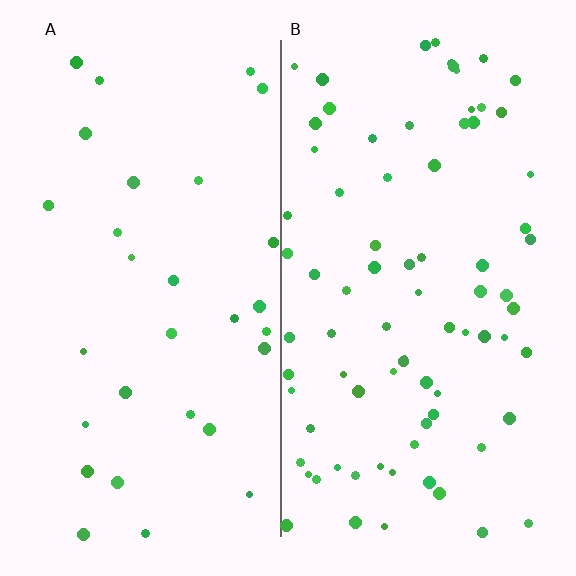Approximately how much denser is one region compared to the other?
Approximately 2.6× — region B over region A.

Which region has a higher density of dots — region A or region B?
B (the right).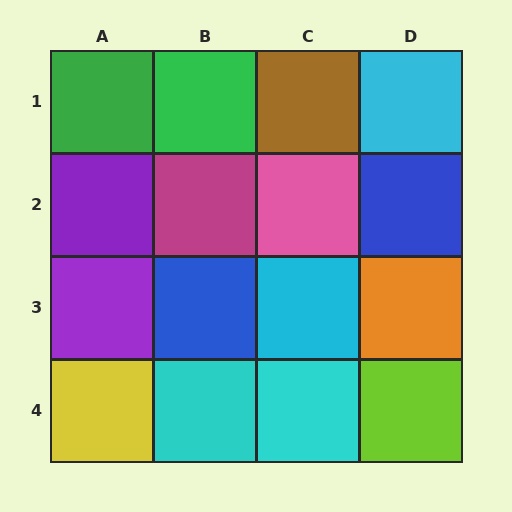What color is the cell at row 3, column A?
Purple.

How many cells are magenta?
1 cell is magenta.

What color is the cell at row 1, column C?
Brown.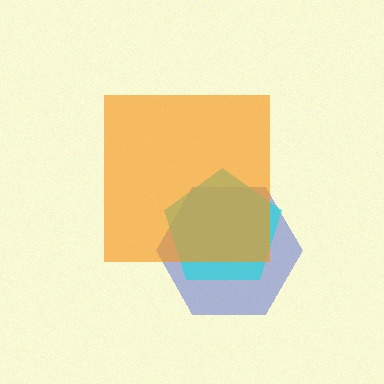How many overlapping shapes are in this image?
There are 3 overlapping shapes in the image.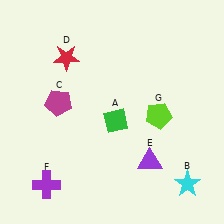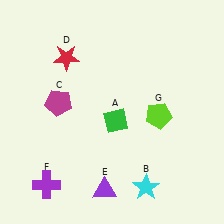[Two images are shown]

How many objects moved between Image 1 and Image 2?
2 objects moved between the two images.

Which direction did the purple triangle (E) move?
The purple triangle (E) moved left.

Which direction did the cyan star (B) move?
The cyan star (B) moved left.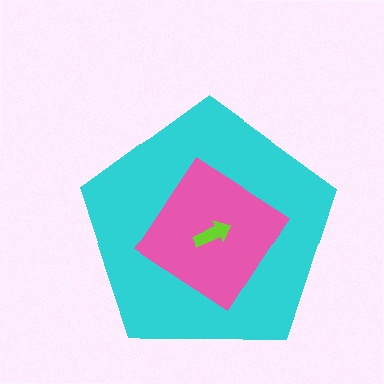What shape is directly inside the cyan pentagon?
The pink diamond.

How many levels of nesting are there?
3.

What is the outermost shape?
The cyan pentagon.